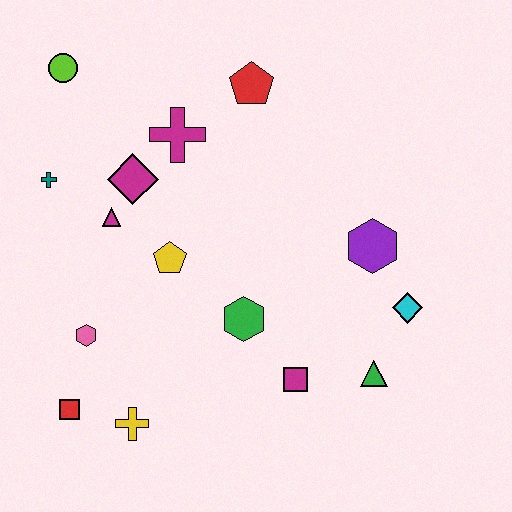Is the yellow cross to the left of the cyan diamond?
Yes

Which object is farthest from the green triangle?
The lime circle is farthest from the green triangle.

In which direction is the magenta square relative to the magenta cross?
The magenta square is below the magenta cross.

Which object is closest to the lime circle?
The teal cross is closest to the lime circle.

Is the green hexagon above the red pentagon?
No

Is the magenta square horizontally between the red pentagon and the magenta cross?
No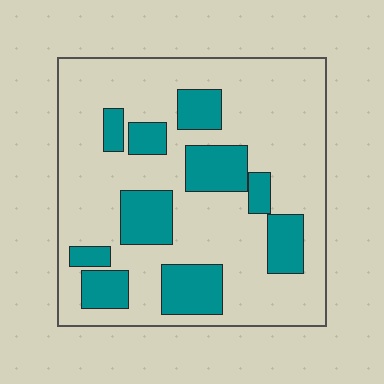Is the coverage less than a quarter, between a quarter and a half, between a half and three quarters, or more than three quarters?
Between a quarter and a half.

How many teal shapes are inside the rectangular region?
10.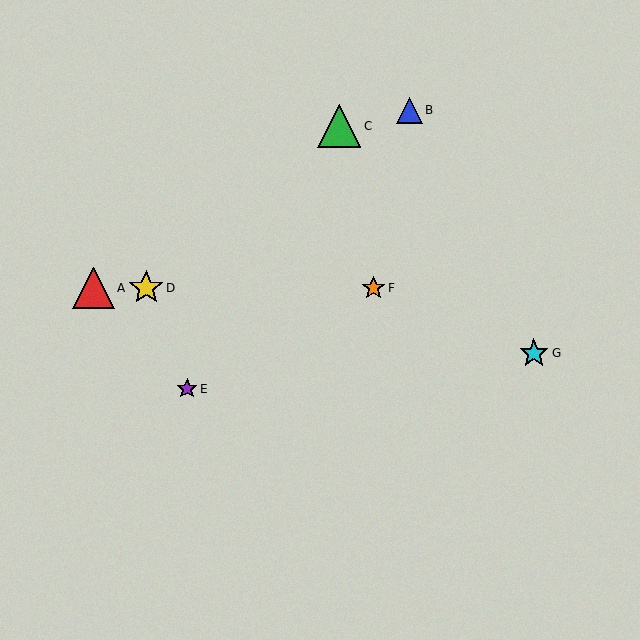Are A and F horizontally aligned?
Yes, both are at y≈288.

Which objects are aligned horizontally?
Objects A, D, F are aligned horizontally.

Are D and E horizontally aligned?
No, D is at y≈288 and E is at y≈389.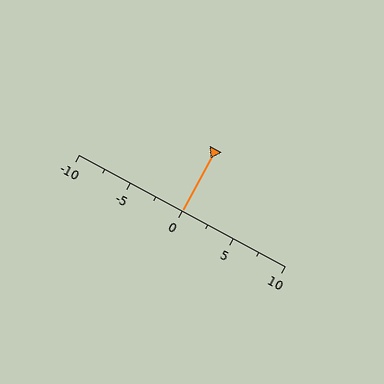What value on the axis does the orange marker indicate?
The marker indicates approximately 0.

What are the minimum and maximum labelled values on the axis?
The axis runs from -10 to 10.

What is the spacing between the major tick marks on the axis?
The major ticks are spaced 5 apart.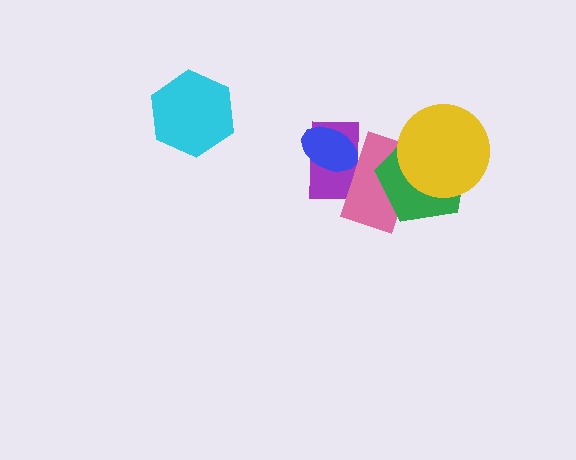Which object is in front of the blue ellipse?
The pink rectangle is in front of the blue ellipse.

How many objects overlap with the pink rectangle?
4 objects overlap with the pink rectangle.